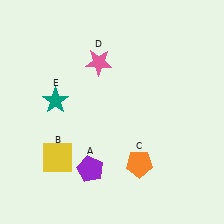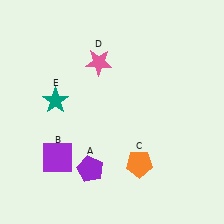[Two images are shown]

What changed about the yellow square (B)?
In Image 1, B is yellow. In Image 2, it changed to purple.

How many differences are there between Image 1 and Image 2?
There is 1 difference between the two images.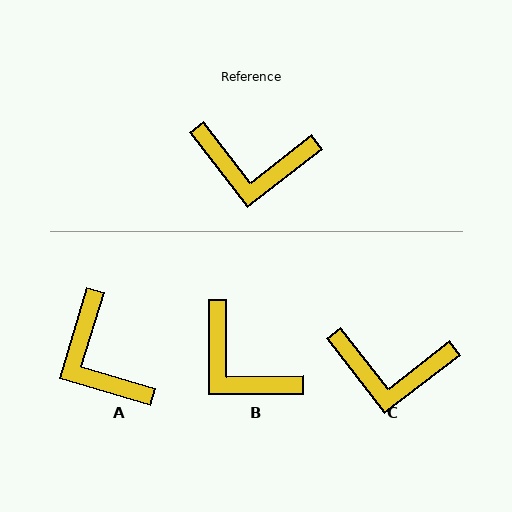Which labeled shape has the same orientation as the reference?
C.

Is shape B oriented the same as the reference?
No, it is off by about 37 degrees.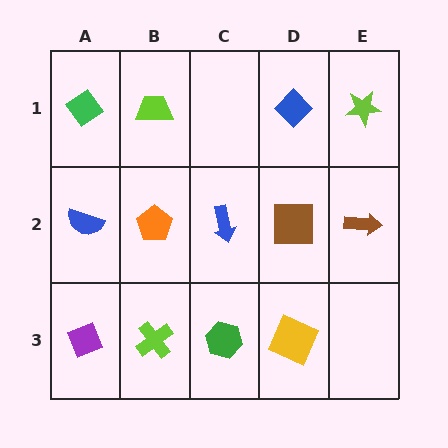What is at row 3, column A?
A purple diamond.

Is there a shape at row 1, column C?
No, that cell is empty.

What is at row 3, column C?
A green hexagon.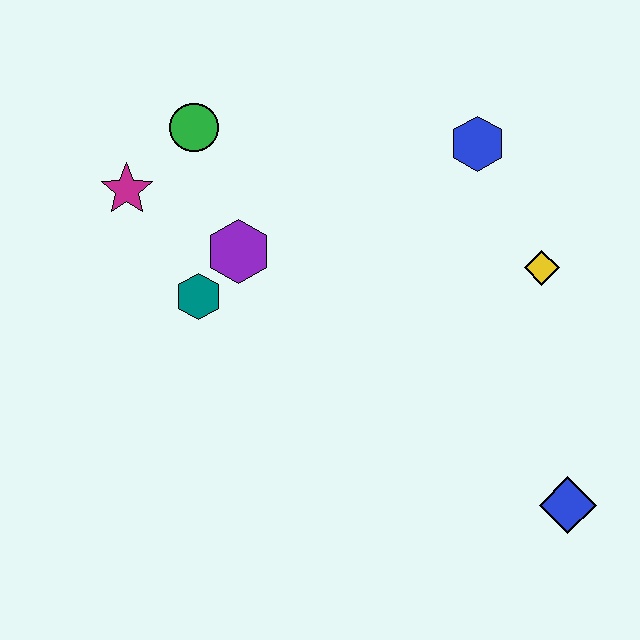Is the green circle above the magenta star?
Yes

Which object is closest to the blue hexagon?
The yellow diamond is closest to the blue hexagon.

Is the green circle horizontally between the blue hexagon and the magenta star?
Yes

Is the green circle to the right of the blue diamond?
No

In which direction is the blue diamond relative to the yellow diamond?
The blue diamond is below the yellow diamond.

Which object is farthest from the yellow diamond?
The magenta star is farthest from the yellow diamond.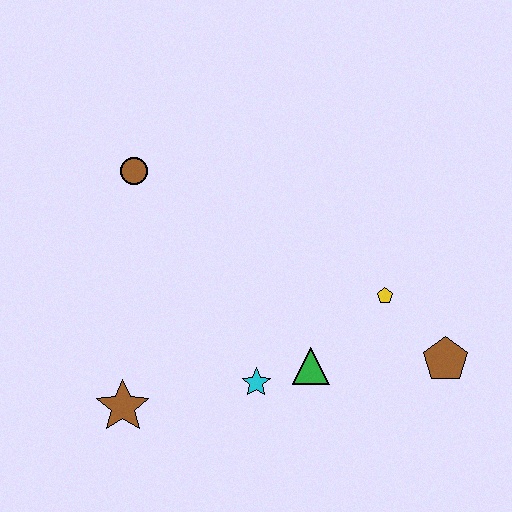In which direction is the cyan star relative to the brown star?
The cyan star is to the right of the brown star.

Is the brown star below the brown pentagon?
Yes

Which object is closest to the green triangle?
The cyan star is closest to the green triangle.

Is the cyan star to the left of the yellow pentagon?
Yes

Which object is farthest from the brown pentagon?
The brown circle is farthest from the brown pentagon.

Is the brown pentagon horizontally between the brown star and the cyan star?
No